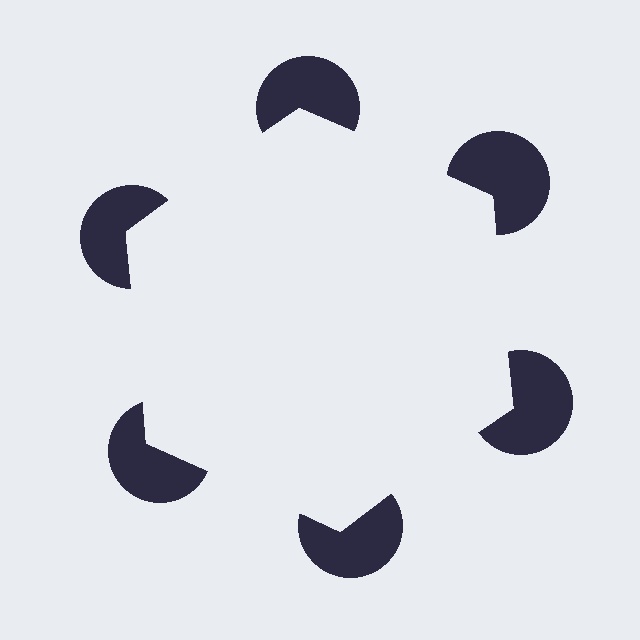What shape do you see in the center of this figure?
An illusory hexagon — its edges are inferred from the aligned wedge cuts in the pac-man discs, not physically drawn.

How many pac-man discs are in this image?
There are 6 — one at each vertex of the illusory hexagon.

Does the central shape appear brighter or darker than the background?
It typically appears slightly brighter than the background, even though no actual brightness change is drawn.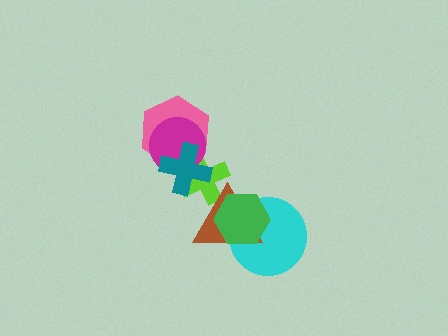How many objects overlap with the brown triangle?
3 objects overlap with the brown triangle.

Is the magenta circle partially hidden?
Yes, it is partially covered by another shape.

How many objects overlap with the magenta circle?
3 objects overlap with the magenta circle.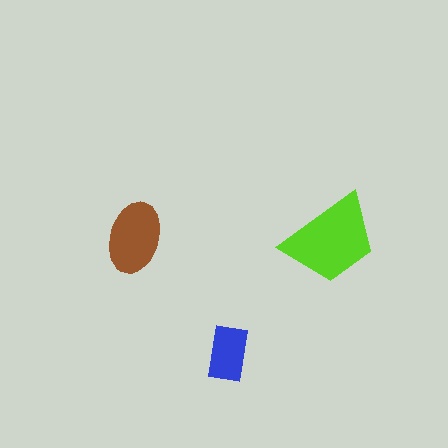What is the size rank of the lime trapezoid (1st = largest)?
1st.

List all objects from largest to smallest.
The lime trapezoid, the brown ellipse, the blue rectangle.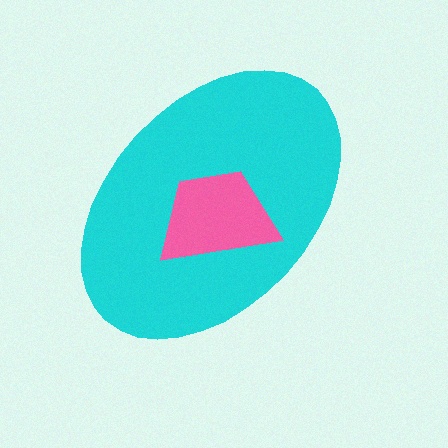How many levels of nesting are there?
2.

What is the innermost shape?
The pink trapezoid.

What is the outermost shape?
The cyan ellipse.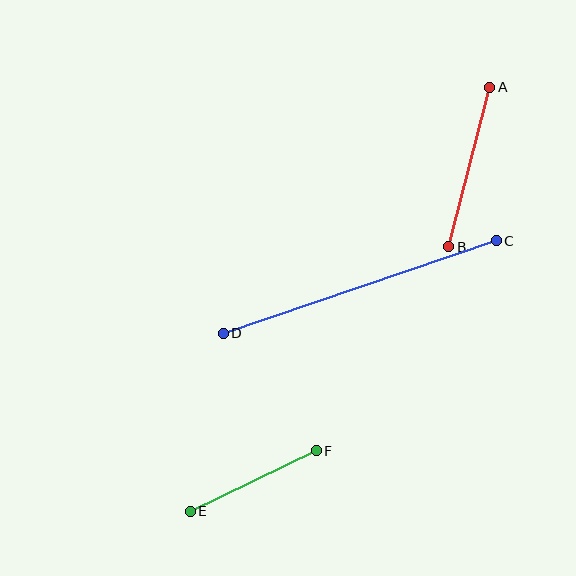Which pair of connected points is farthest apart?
Points C and D are farthest apart.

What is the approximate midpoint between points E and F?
The midpoint is at approximately (253, 481) pixels.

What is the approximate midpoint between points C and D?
The midpoint is at approximately (360, 287) pixels.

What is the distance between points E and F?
The distance is approximately 140 pixels.